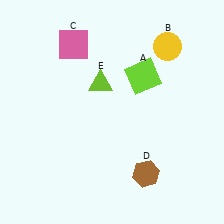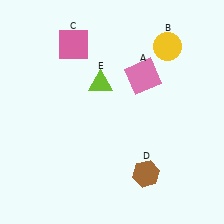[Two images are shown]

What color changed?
The square (A) changed from lime in Image 1 to pink in Image 2.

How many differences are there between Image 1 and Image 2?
There is 1 difference between the two images.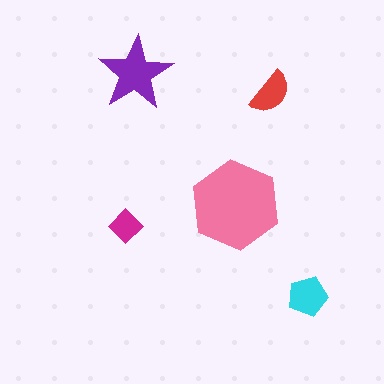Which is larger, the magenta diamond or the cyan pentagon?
The cyan pentagon.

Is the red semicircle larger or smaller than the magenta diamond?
Larger.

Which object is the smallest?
The magenta diamond.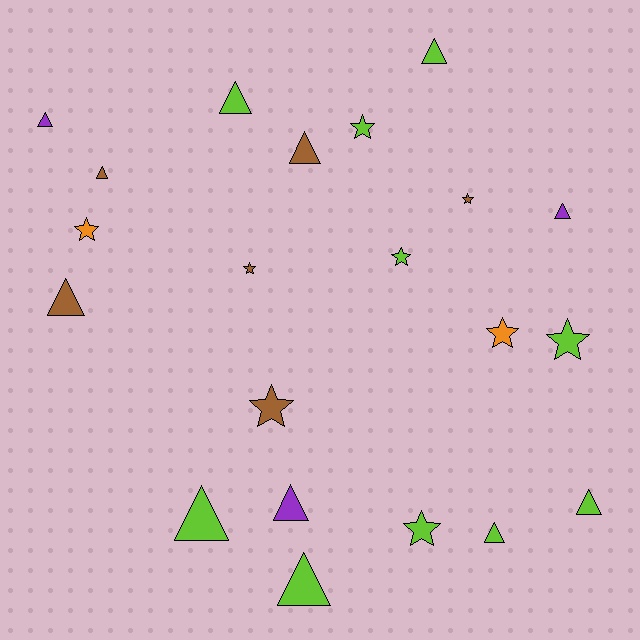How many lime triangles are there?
There are 6 lime triangles.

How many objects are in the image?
There are 21 objects.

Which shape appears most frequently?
Triangle, with 12 objects.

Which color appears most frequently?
Lime, with 10 objects.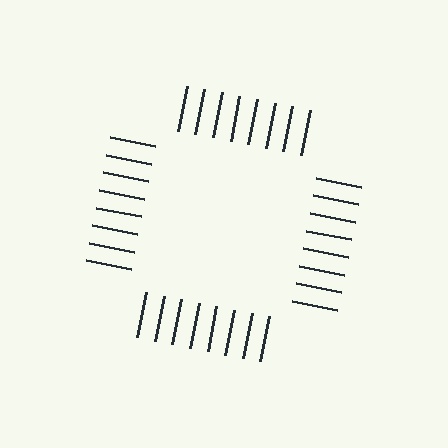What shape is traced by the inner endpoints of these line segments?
An illusory square — the line segments terminate on its edges but no continuous stroke is drawn.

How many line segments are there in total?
32 — 8 along each of the 4 edges.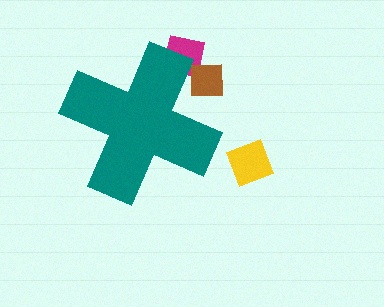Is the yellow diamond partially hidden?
No, the yellow diamond is fully visible.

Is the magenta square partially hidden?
Yes, the magenta square is partially hidden behind the teal cross.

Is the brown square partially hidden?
Yes, the brown square is partially hidden behind the teal cross.